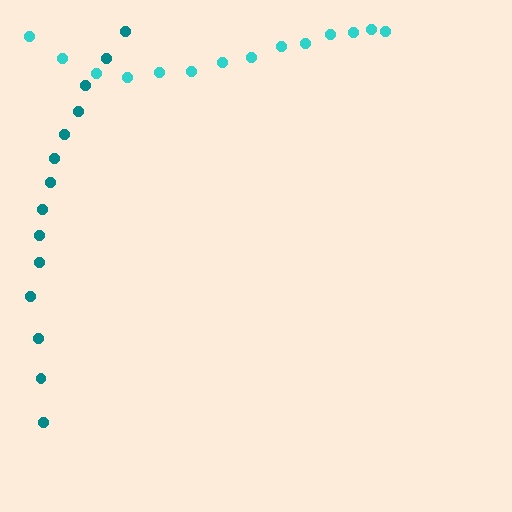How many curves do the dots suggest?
There are 2 distinct paths.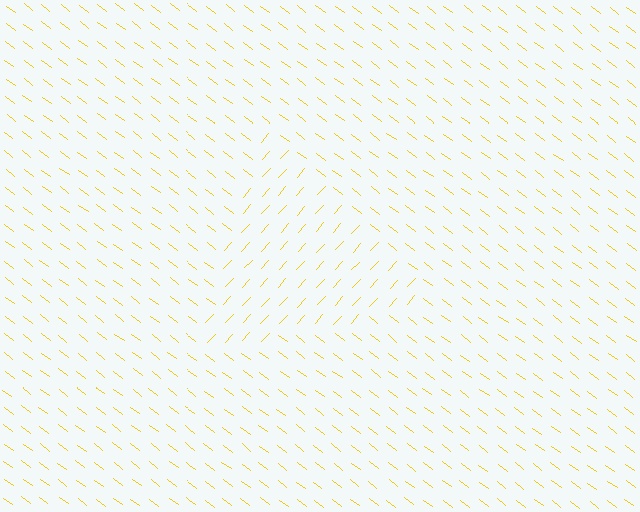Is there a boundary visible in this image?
Yes, there is a texture boundary formed by a change in line orientation.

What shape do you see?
I see a triangle.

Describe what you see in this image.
The image is filled with small yellow line segments. A triangle region in the image has lines oriented differently from the surrounding lines, creating a visible texture boundary.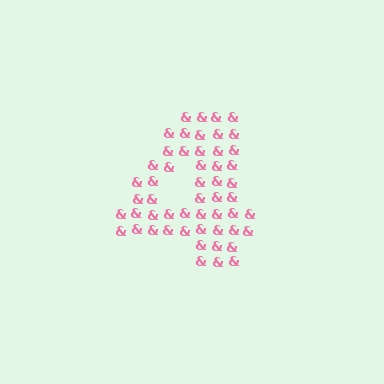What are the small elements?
The small elements are ampersands.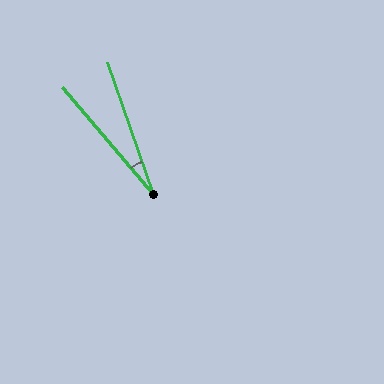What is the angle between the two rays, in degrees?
Approximately 21 degrees.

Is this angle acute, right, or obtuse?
It is acute.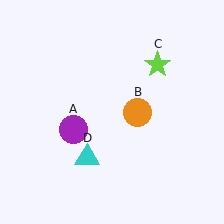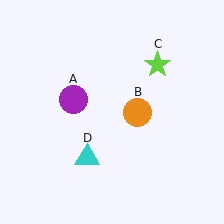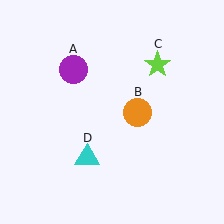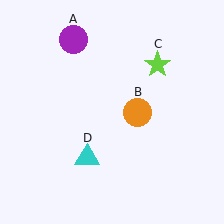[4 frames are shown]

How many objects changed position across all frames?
1 object changed position: purple circle (object A).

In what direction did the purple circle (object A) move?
The purple circle (object A) moved up.